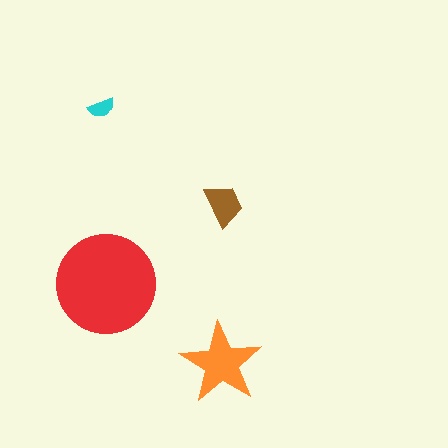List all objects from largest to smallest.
The red circle, the orange star, the brown trapezoid, the cyan semicircle.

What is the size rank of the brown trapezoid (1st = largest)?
3rd.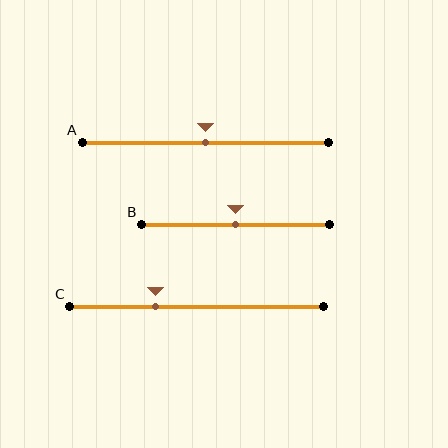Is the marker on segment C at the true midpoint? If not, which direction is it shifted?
No, the marker on segment C is shifted to the left by about 16% of the segment length.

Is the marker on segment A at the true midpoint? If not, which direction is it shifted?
Yes, the marker on segment A is at the true midpoint.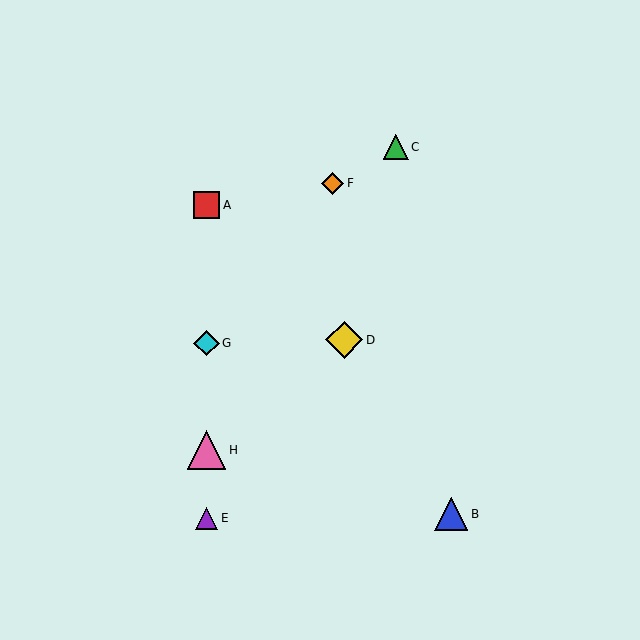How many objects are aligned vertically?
4 objects (A, E, G, H) are aligned vertically.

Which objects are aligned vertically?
Objects A, E, G, H are aligned vertically.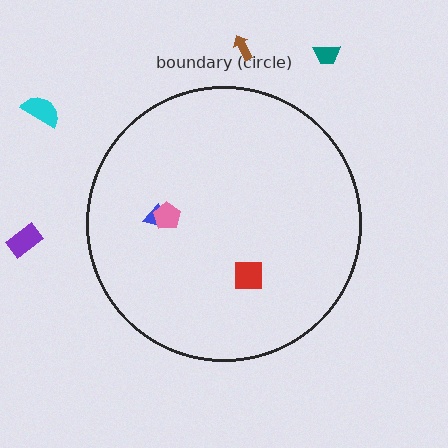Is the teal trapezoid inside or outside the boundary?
Outside.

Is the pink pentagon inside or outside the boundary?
Inside.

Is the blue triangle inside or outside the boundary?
Inside.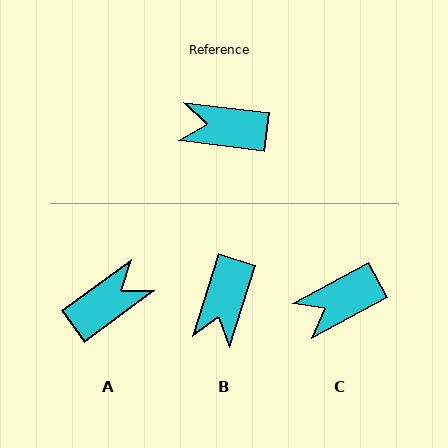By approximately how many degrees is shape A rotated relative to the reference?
Approximately 136 degrees clockwise.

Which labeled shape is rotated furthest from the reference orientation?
A, about 136 degrees away.